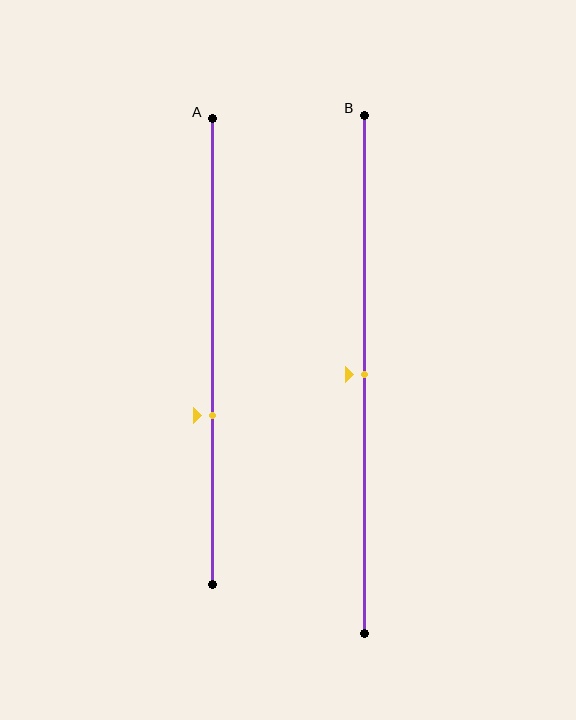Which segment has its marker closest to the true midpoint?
Segment B has its marker closest to the true midpoint.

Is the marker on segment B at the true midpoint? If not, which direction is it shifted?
Yes, the marker on segment B is at the true midpoint.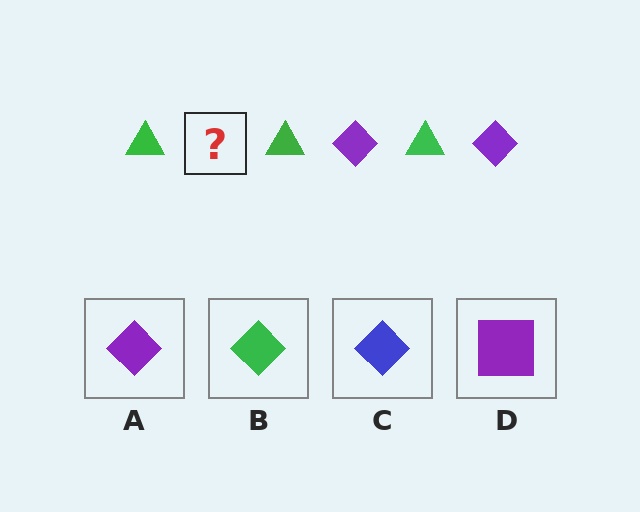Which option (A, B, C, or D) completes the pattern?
A.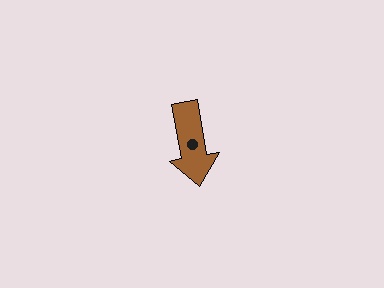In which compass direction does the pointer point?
South.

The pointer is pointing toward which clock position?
Roughly 6 o'clock.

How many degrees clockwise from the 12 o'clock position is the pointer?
Approximately 170 degrees.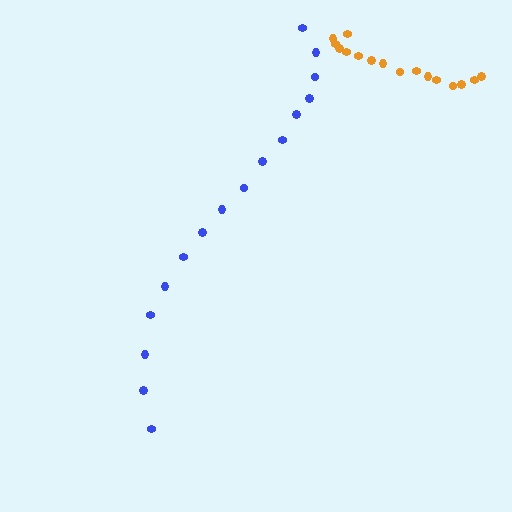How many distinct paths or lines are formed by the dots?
There are 2 distinct paths.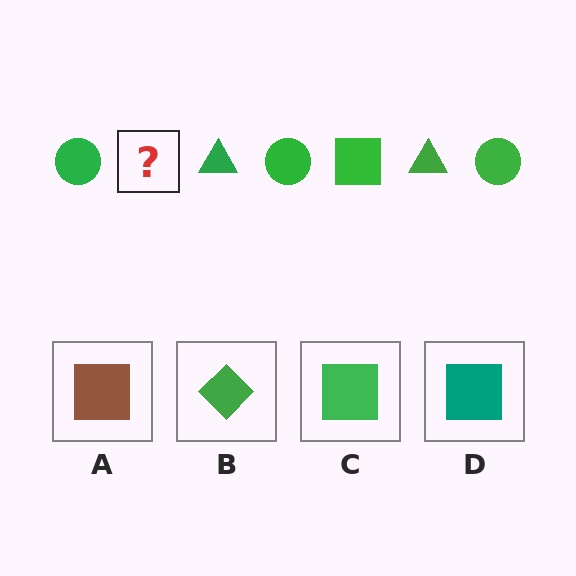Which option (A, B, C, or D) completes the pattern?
C.